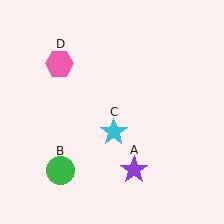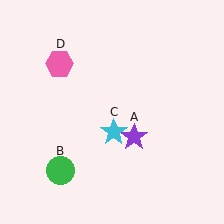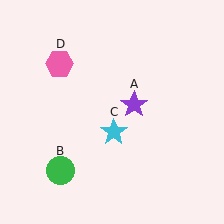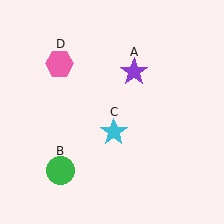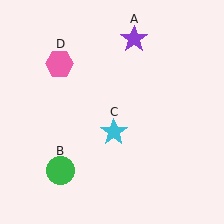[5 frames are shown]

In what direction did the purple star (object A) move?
The purple star (object A) moved up.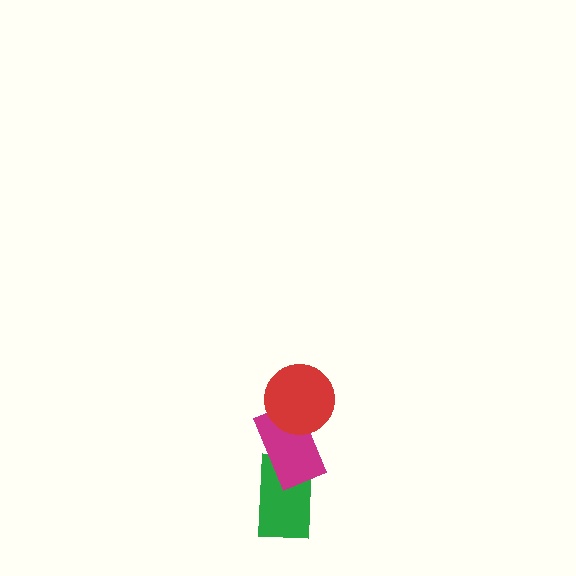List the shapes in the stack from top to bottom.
From top to bottom: the red circle, the magenta rectangle, the green rectangle.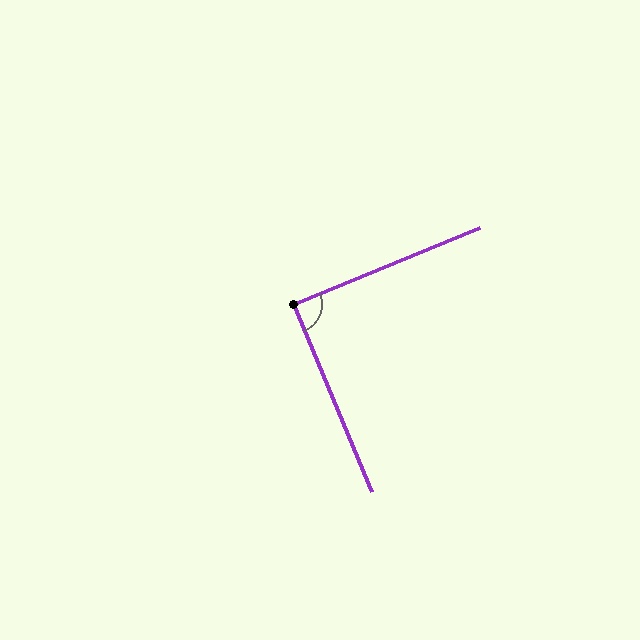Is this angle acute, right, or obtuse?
It is approximately a right angle.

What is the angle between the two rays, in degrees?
Approximately 90 degrees.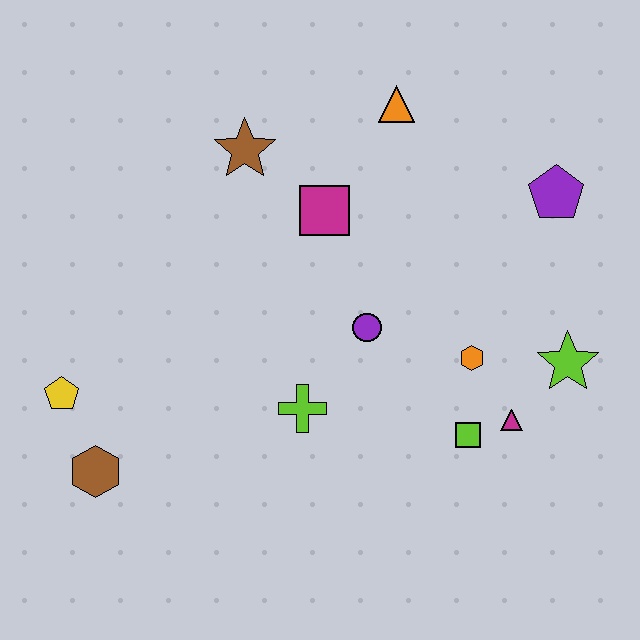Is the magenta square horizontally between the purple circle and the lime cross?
Yes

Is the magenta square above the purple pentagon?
No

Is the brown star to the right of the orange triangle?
No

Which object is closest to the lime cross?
The purple circle is closest to the lime cross.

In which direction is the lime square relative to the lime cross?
The lime square is to the right of the lime cross.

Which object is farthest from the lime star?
The yellow pentagon is farthest from the lime star.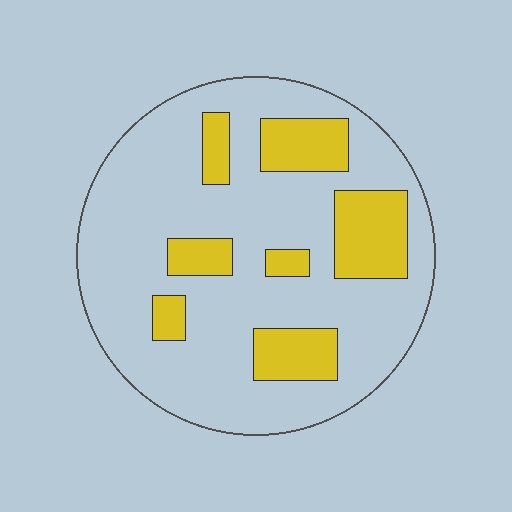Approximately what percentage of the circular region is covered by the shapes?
Approximately 25%.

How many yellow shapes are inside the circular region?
7.